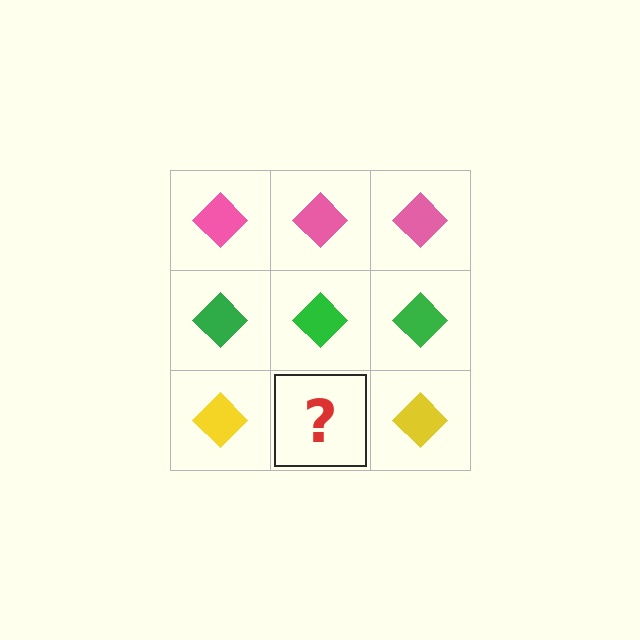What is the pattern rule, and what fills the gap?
The rule is that each row has a consistent color. The gap should be filled with a yellow diamond.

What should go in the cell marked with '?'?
The missing cell should contain a yellow diamond.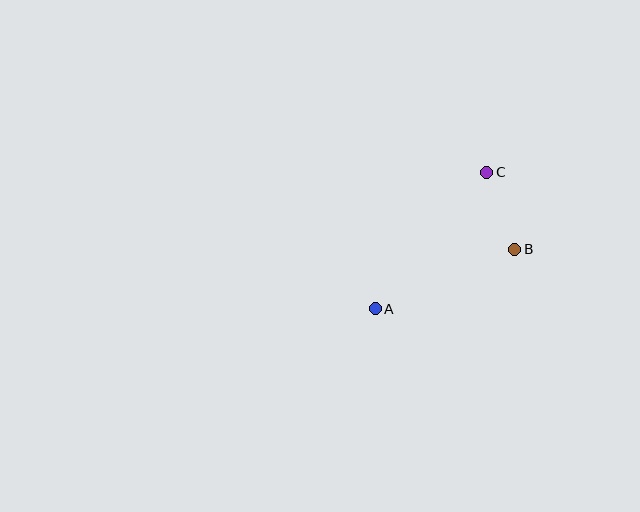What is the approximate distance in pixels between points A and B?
The distance between A and B is approximately 151 pixels.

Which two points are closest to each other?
Points B and C are closest to each other.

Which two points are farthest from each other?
Points A and C are farthest from each other.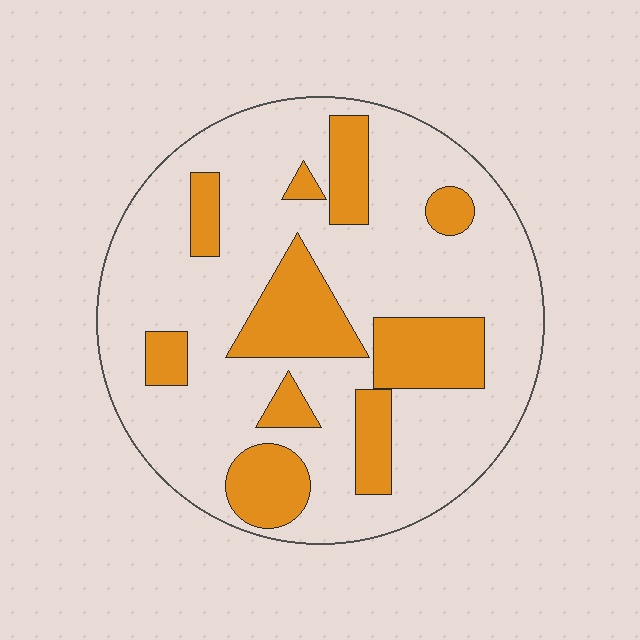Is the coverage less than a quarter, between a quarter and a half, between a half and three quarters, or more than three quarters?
Between a quarter and a half.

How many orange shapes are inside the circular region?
10.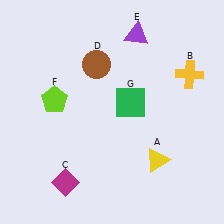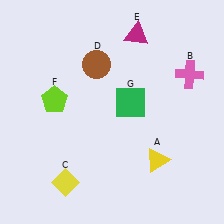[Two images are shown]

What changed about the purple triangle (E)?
In Image 1, E is purple. In Image 2, it changed to magenta.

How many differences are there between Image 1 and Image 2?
There are 3 differences between the two images.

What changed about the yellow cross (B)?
In Image 1, B is yellow. In Image 2, it changed to pink.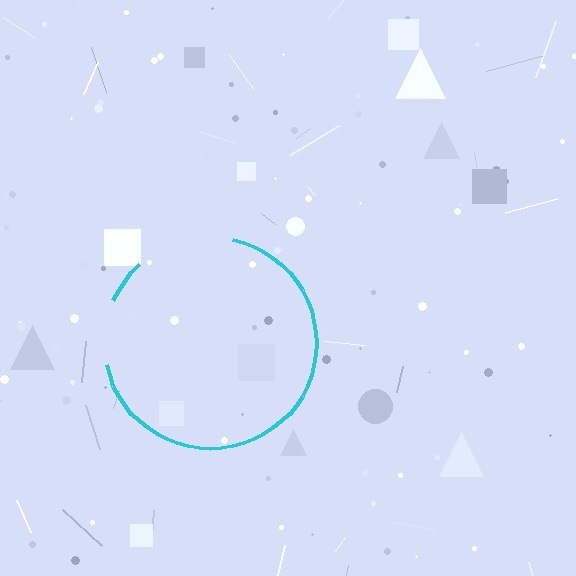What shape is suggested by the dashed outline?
The dashed outline suggests a circle.